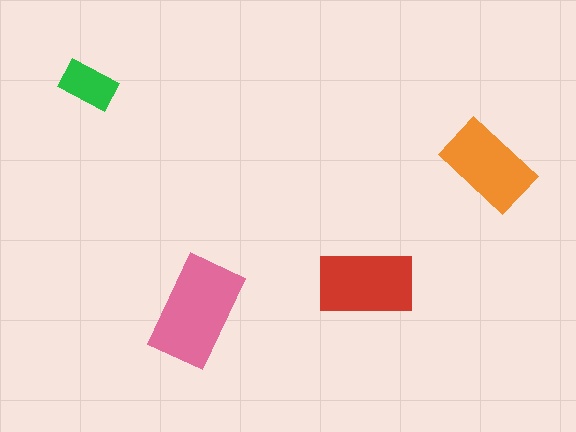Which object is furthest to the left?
The green rectangle is leftmost.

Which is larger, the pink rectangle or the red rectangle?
The pink one.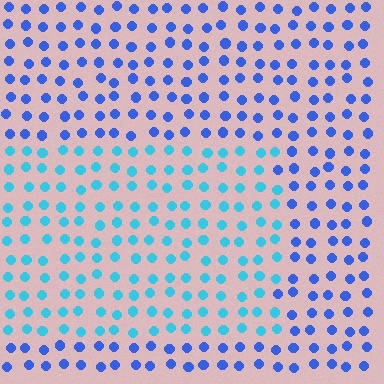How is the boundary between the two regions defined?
The boundary is defined purely by a slight shift in hue (about 36 degrees). Spacing, size, and orientation are identical on both sides.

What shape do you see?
I see a rectangle.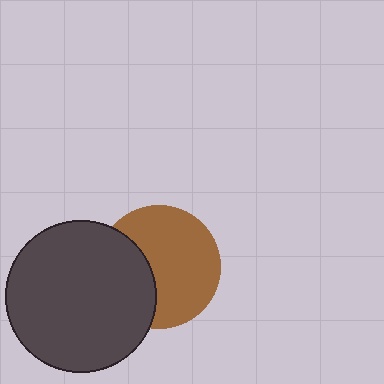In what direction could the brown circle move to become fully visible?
The brown circle could move right. That would shift it out from behind the dark gray circle entirely.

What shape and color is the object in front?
The object in front is a dark gray circle.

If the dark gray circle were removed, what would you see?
You would see the complete brown circle.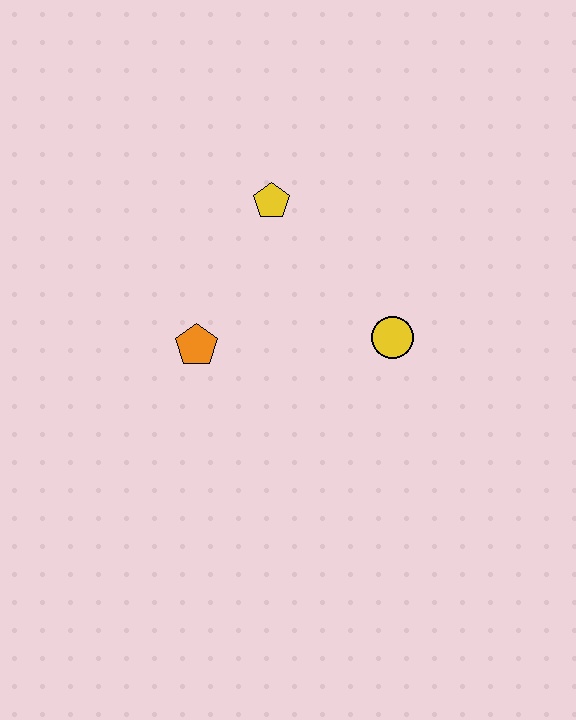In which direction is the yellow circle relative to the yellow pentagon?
The yellow circle is below the yellow pentagon.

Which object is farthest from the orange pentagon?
The yellow circle is farthest from the orange pentagon.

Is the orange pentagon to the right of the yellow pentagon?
No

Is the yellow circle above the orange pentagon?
Yes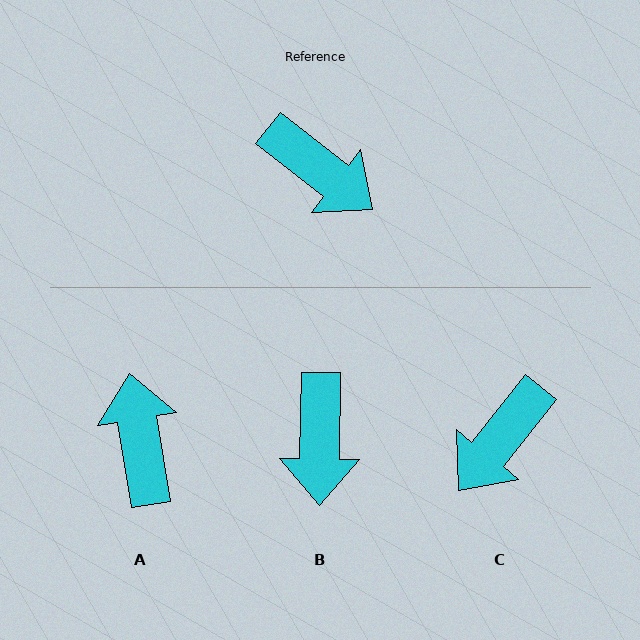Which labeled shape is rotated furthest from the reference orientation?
A, about 138 degrees away.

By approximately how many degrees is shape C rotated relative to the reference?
Approximately 90 degrees clockwise.